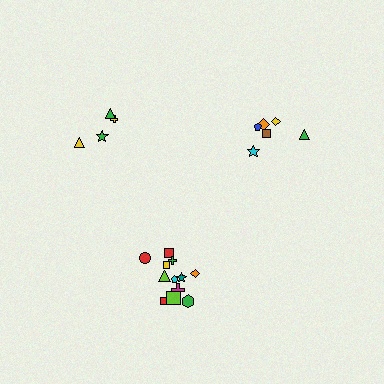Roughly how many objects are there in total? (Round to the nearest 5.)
Roughly 20 objects in total.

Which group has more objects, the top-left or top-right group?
The top-right group.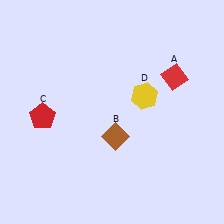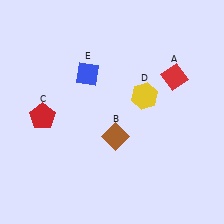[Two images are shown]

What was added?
A blue diamond (E) was added in Image 2.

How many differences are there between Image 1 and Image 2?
There is 1 difference between the two images.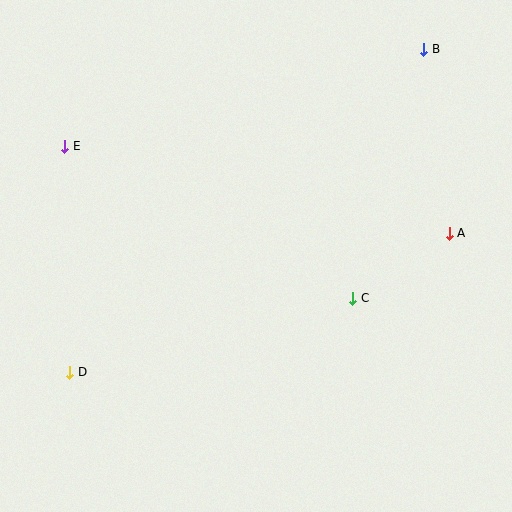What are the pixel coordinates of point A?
Point A is at (449, 233).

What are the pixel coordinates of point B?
Point B is at (424, 49).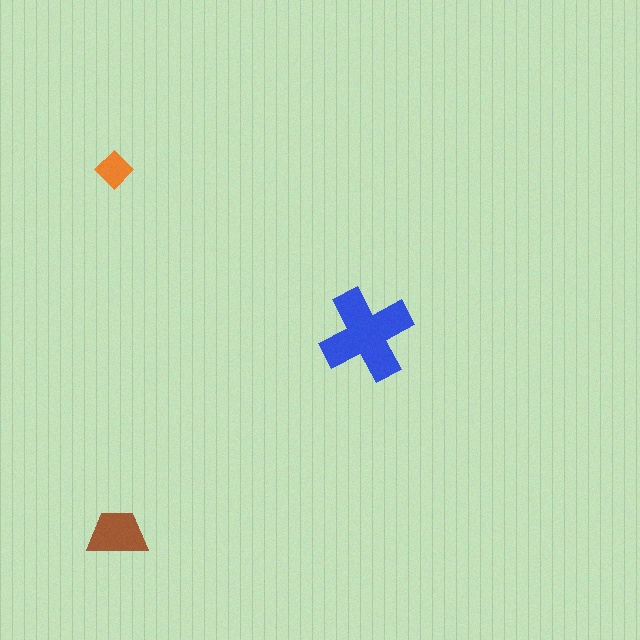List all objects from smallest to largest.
The orange diamond, the brown trapezoid, the blue cross.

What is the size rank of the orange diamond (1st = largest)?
3rd.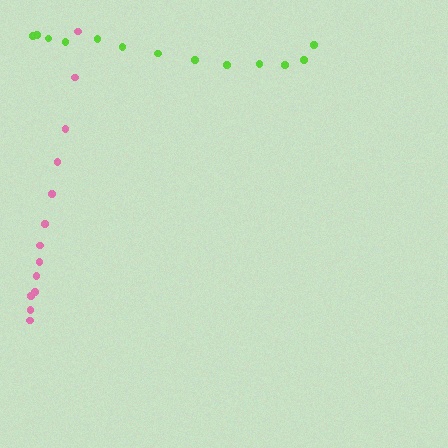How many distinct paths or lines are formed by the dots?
There are 2 distinct paths.